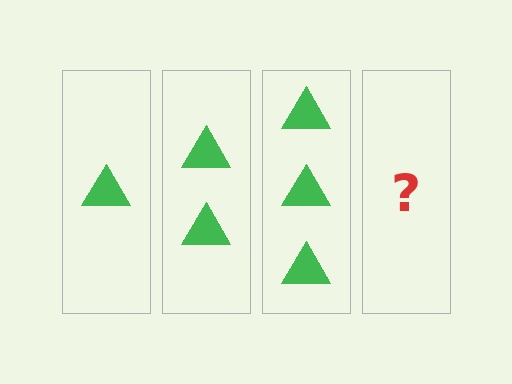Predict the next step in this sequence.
The next step is 4 triangles.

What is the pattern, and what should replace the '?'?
The pattern is that each step adds one more triangle. The '?' should be 4 triangles.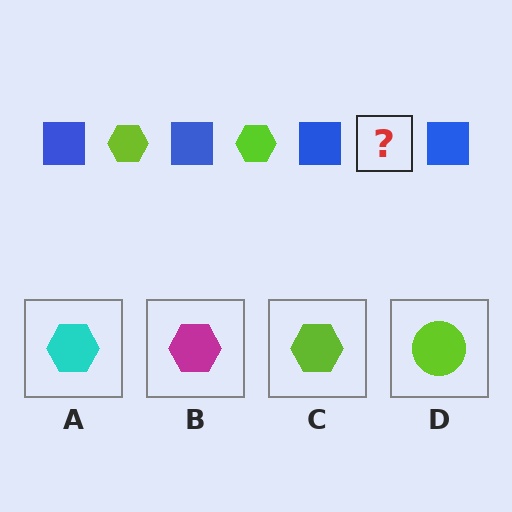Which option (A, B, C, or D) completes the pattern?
C.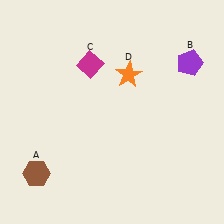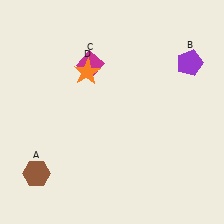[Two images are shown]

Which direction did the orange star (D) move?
The orange star (D) moved left.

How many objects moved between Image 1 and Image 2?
1 object moved between the two images.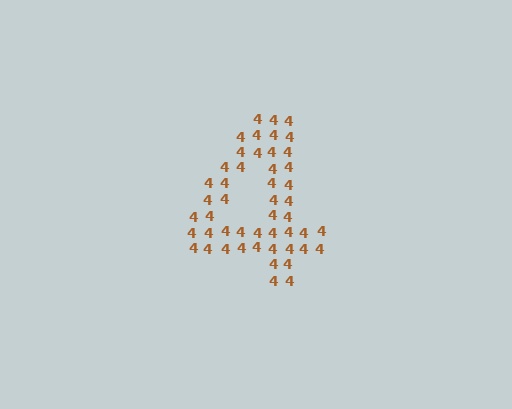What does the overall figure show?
The overall figure shows the digit 4.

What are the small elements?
The small elements are digit 4's.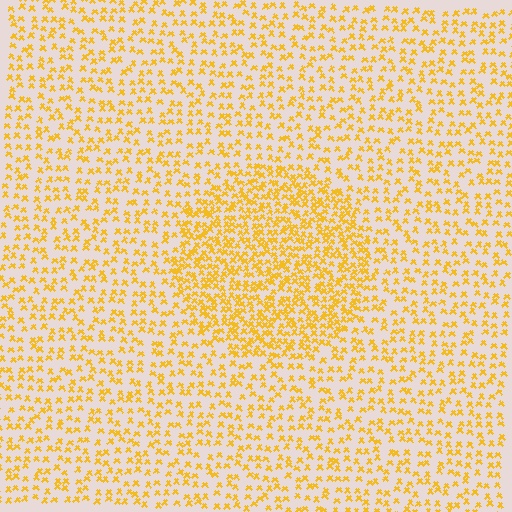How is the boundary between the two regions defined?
The boundary is defined by a change in element density (approximately 2.0x ratio). All elements are the same color, size, and shape.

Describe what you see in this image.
The image contains small yellow elements arranged at two different densities. A circle-shaped region is visible where the elements are more densely packed than the surrounding area.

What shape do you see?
I see a circle.